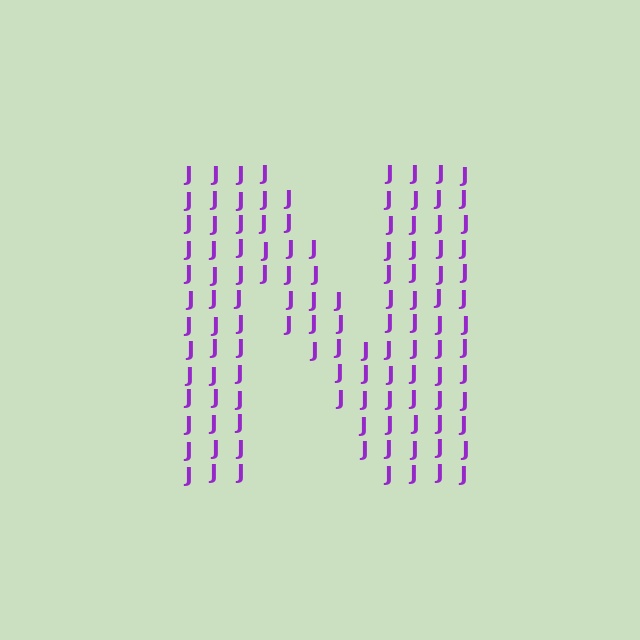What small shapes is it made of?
It is made of small letter J's.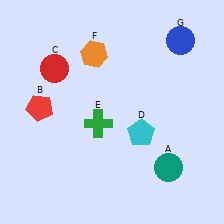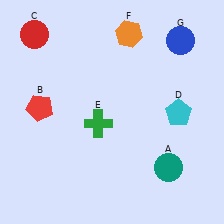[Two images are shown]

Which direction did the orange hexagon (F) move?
The orange hexagon (F) moved right.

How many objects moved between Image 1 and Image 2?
3 objects moved between the two images.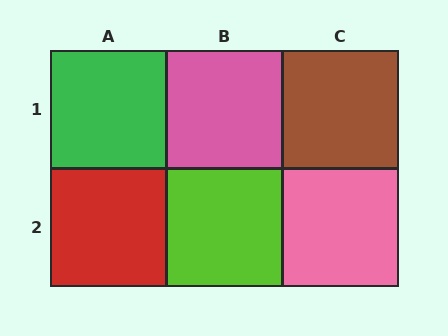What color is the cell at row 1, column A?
Green.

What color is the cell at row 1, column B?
Pink.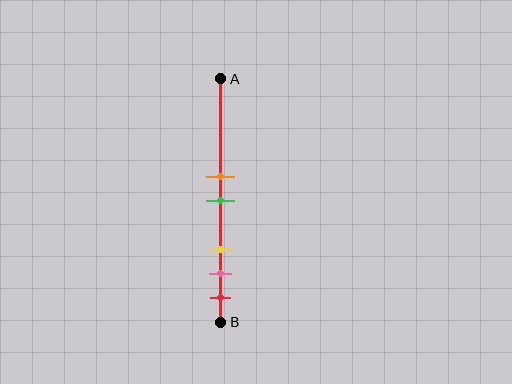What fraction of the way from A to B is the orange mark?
The orange mark is approximately 40% (0.4) of the way from A to B.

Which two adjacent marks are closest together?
The orange and green marks are the closest adjacent pair.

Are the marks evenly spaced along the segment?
No, the marks are not evenly spaced.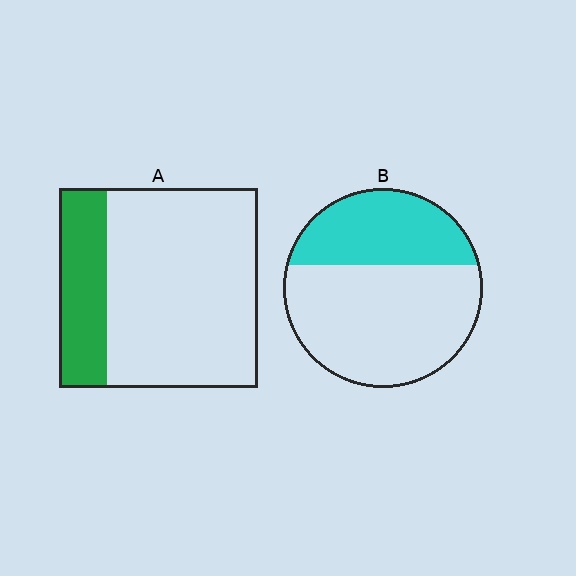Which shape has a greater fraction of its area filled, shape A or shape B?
Shape B.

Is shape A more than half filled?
No.